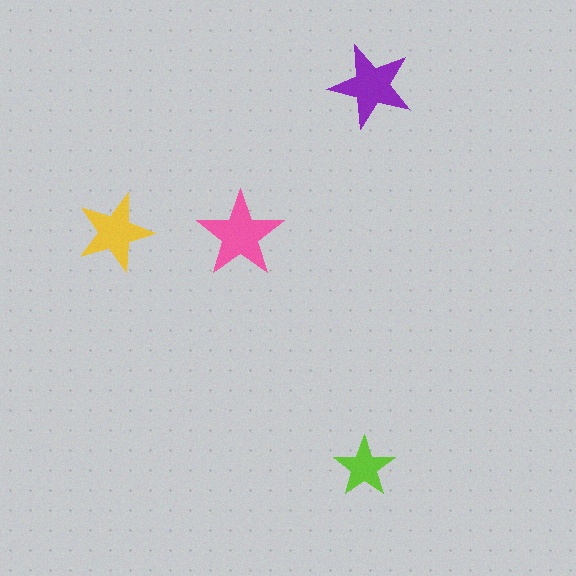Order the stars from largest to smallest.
the pink one, the purple one, the yellow one, the lime one.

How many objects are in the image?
There are 4 objects in the image.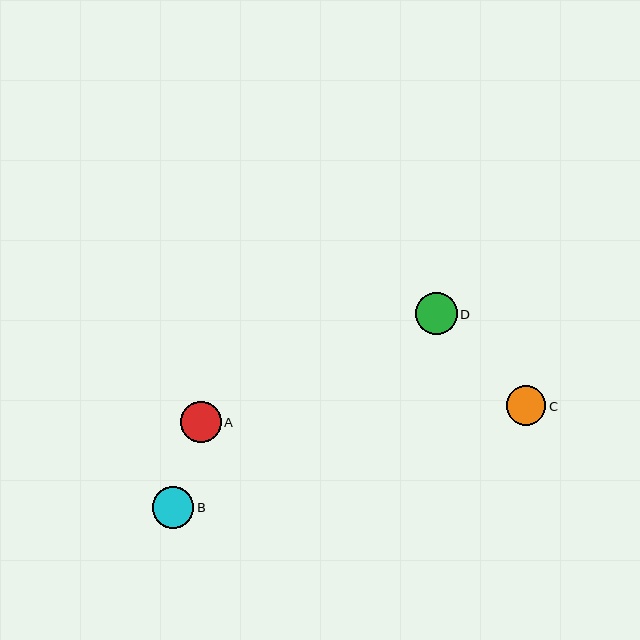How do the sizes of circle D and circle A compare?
Circle D and circle A are approximately the same size.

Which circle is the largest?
Circle D is the largest with a size of approximately 42 pixels.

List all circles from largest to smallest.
From largest to smallest: D, B, A, C.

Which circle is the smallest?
Circle C is the smallest with a size of approximately 40 pixels.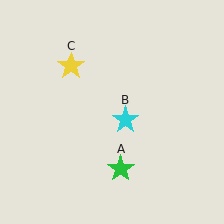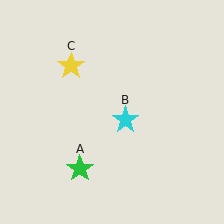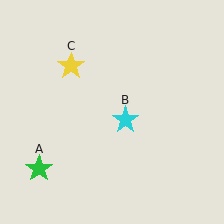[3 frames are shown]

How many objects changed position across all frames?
1 object changed position: green star (object A).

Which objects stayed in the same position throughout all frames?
Cyan star (object B) and yellow star (object C) remained stationary.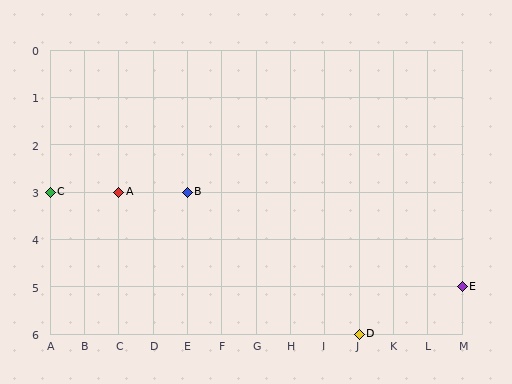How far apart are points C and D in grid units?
Points C and D are 9 columns and 3 rows apart (about 9.5 grid units diagonally).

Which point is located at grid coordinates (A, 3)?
Point C is at (A, 3).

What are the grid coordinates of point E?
Point E is at grid coordinates (M, 5).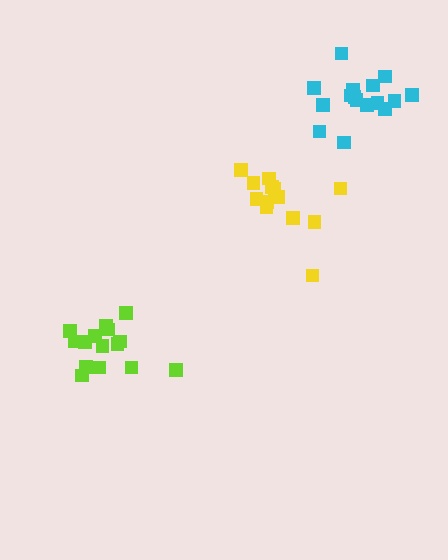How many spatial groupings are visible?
There are 3 spatial groupings.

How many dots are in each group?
Group 1: 15 dots, Group 2: 13 dots, Group 3: 16 dots (44 total).